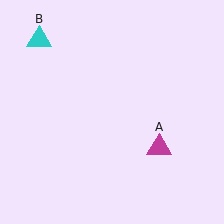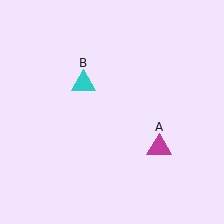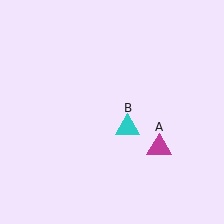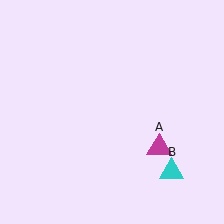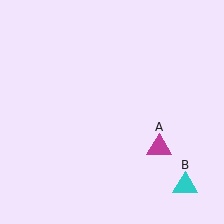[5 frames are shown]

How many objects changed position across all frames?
1 object changed position: cyan triangle (object B).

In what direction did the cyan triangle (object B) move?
The cyan triangle (object B) moved down and to the right.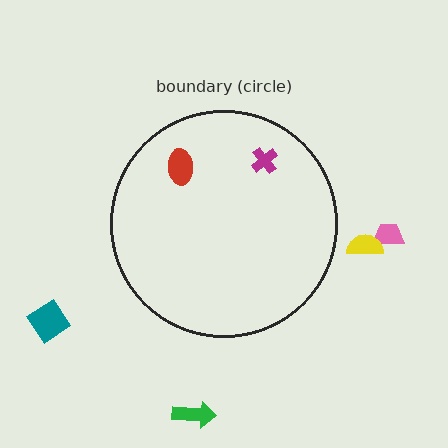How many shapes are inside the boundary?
2 inside, 4 outside.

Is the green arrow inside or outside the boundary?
Outside.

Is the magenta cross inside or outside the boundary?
Inside.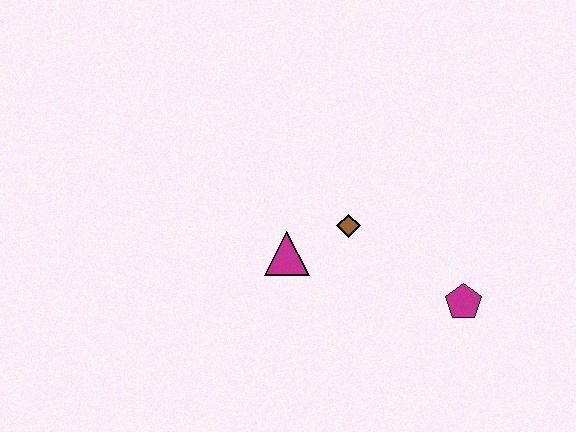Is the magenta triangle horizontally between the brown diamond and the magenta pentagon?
No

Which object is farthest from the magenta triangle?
The magenta pentagon is farthest from the magenta triangle.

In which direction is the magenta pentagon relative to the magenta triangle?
The magenta pentagon is to the right of the magenta triangle.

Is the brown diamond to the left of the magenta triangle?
No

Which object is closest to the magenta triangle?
The brown diamond is closest to the magenta triangle.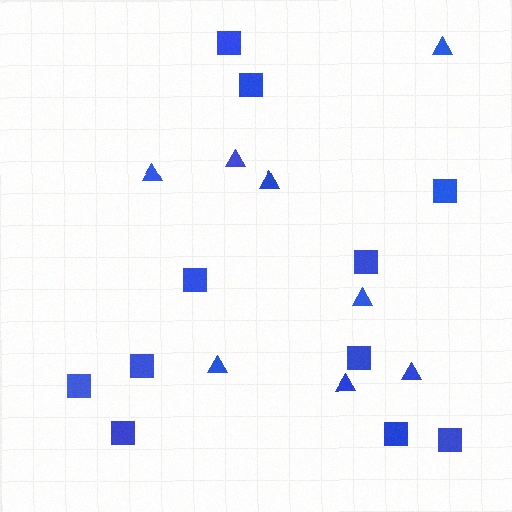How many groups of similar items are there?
There are 2 groups: one group of squares (11) and one group of triangles (8).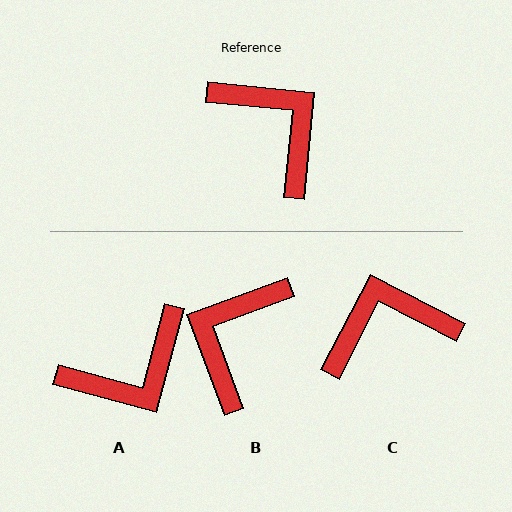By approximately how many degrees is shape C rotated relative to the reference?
Approximately 68 degrees counter-clockwise.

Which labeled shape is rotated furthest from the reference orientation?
B, about 116 degrees away.